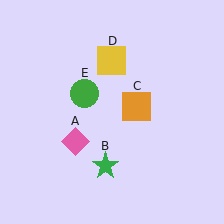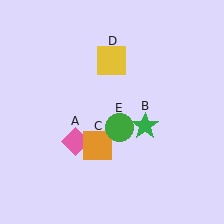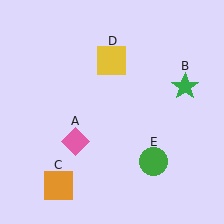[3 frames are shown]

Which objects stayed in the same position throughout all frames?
Pink diamond (object A) and yellow square (object D) remained stationary.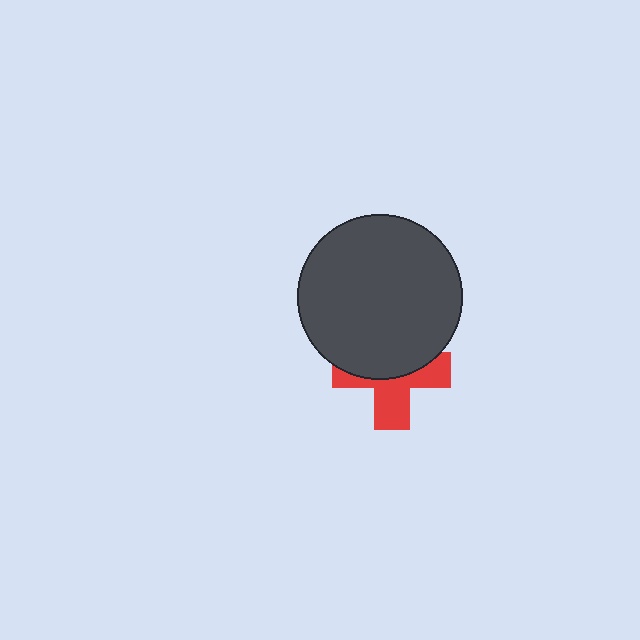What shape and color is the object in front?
The object in front is a dark gray circle.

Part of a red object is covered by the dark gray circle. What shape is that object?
It is a cross.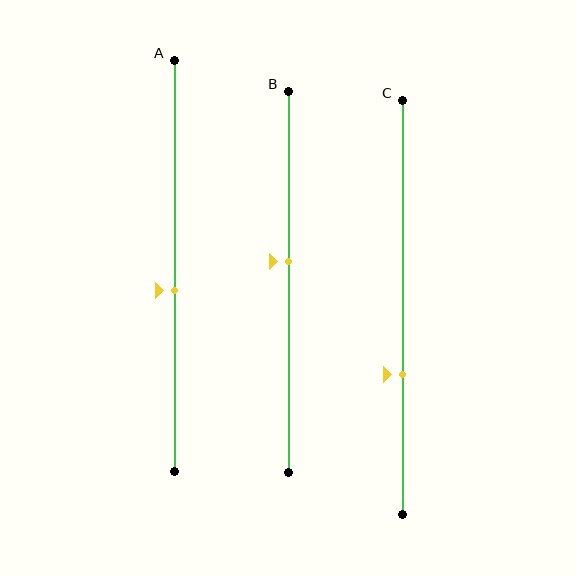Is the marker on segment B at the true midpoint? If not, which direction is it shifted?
No, the marker on segment B is shifted upward by about 5% of the segment length.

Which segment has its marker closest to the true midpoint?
Segment B has its marker closest to the true midpoint.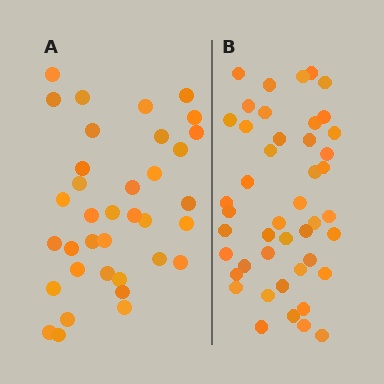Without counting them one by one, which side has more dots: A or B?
Region B (the right region) has more dots.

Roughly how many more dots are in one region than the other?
Region B has roughly 8 or so more dots than region A.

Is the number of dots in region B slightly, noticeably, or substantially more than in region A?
Region B has noticeably more, but not dramatically so. The ratio is roughly 1.2 to 1.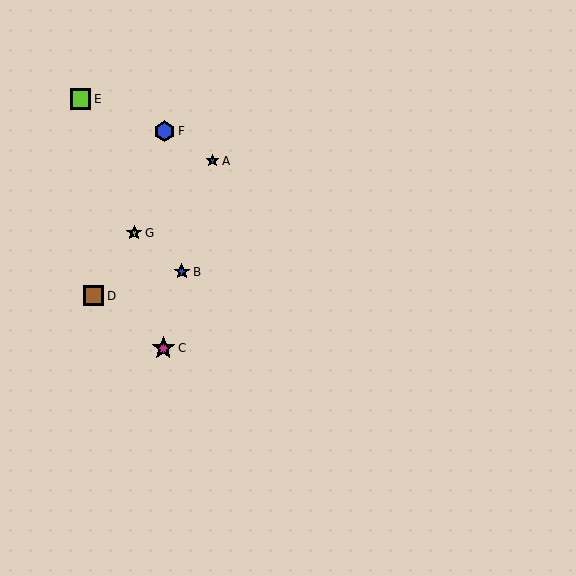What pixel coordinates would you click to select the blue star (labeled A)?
Click at (212, 161) to select the blue star A.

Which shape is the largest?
The magenta star (labeled C) is the largest.